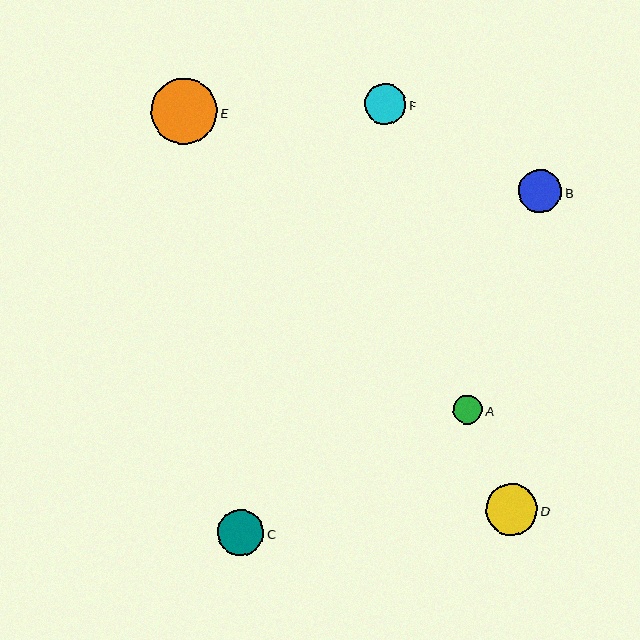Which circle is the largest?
Circle E is the largest with a size of approximately 66 pixels.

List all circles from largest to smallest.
From largest to smallest: E, D, C, B, F, A.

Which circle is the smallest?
Circle A is the smallest with a size of approximately 29 pixels.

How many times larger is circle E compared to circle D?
Circle E is approximately 1.3 times the size of circle D.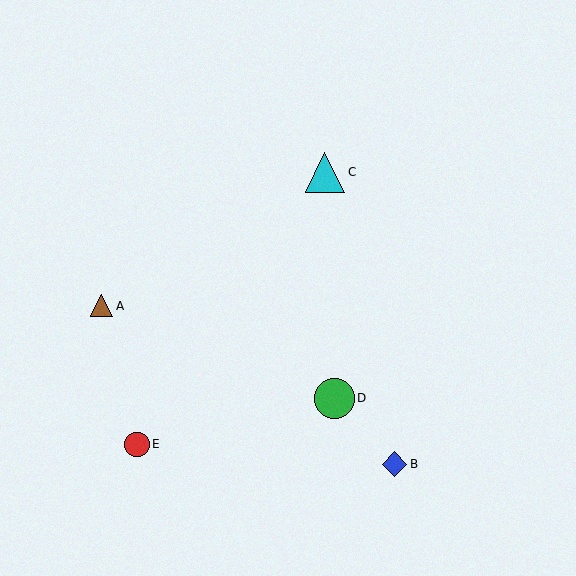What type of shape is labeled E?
Shape E is a red circle.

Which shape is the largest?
The green circle (labeled D) is the largest.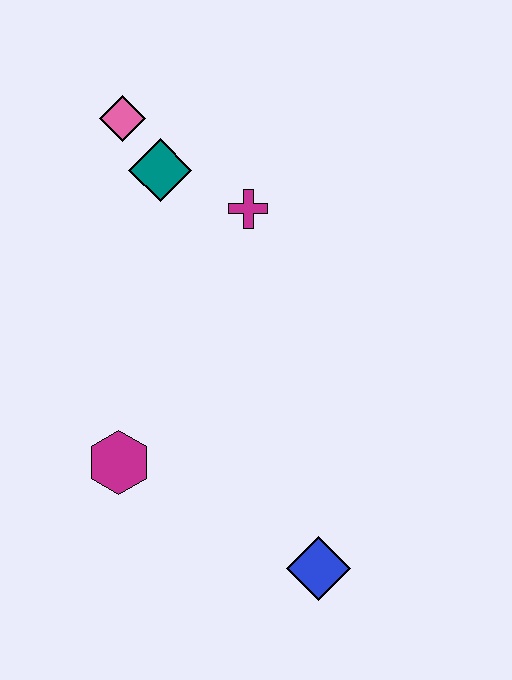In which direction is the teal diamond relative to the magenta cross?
The teal diamond is to the left of the magenta cross.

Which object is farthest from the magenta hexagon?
The pink diamond is farthest from the magenta hexagon.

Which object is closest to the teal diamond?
The pink diamond is closest to the teal diamond.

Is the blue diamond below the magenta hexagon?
Yes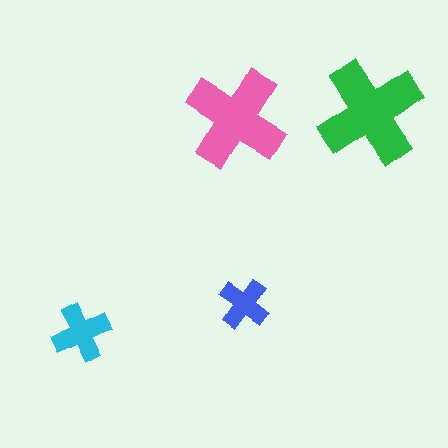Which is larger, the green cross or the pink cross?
The green one.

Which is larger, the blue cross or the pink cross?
The pink one.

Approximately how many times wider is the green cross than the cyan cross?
About 2 times wider.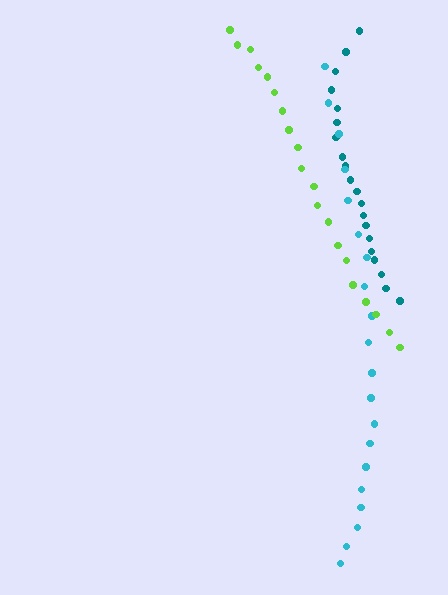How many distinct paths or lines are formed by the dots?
There are 3 distinct paths.